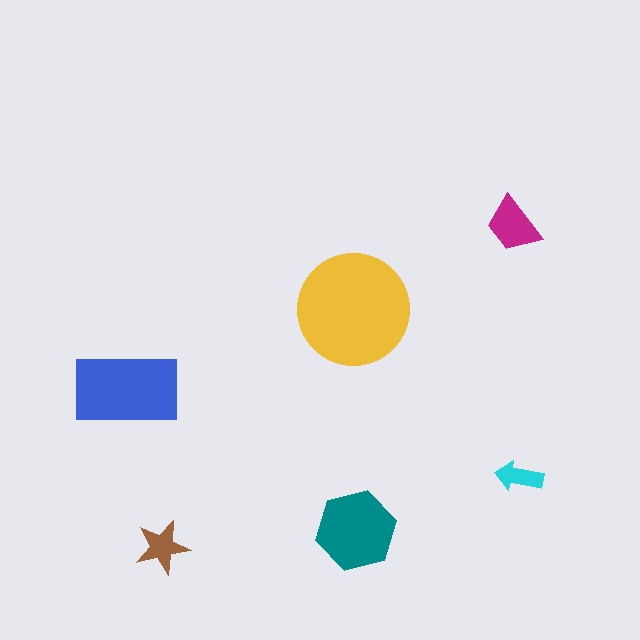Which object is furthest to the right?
The cyan arrow is rightmost.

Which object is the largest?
The yellow circle.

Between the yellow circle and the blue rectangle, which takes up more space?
The yellow circle.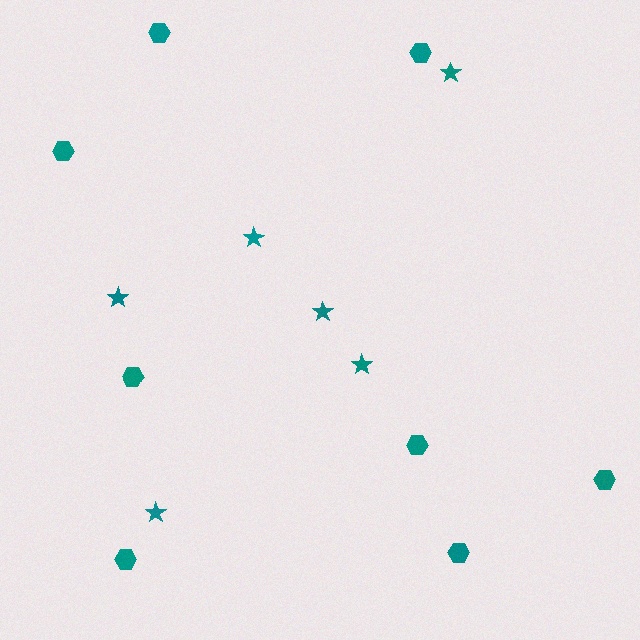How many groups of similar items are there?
There are 2 groups: one group of hexagons (8) and one group of stars (6).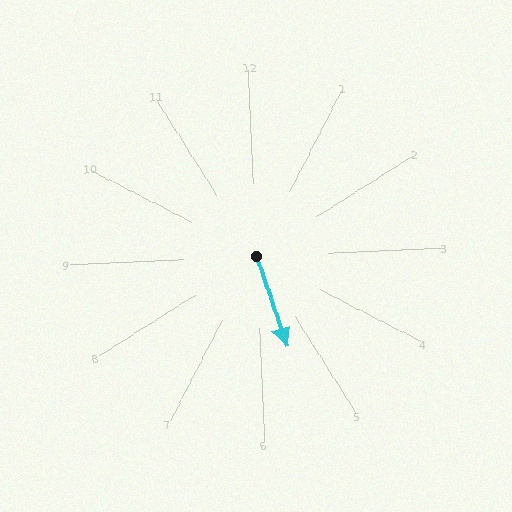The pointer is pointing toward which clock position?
Roughly 5 o'clock.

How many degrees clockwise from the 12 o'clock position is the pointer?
Approximately 164 degrees.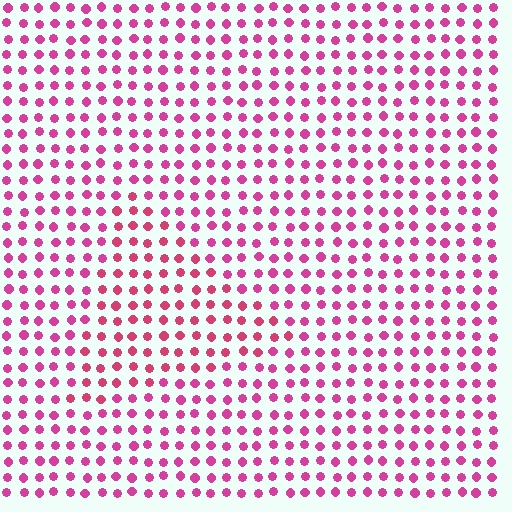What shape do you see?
I see a triangle.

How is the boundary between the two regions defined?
The boundary is defined purely by a slight shift in hue (about 17 degrees). Spacing, size, and orientation are identical on both sides.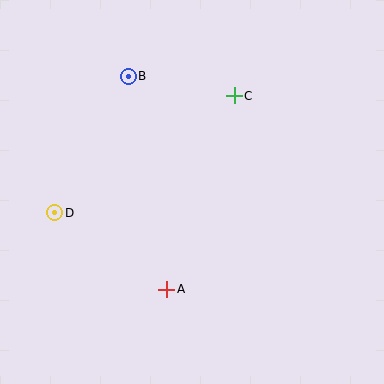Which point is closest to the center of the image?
Point A at (167, 289) is closest to the center.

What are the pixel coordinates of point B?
Point B is at (128, 76).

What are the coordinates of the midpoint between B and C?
The midpoint between B and C is at (181, 86).